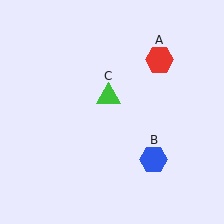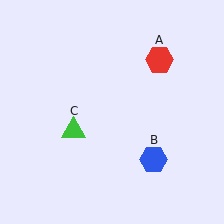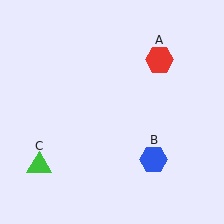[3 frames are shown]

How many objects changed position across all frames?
1 object changed position: green triangle (object C).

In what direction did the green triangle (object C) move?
The green triangle (object C) moved down and to the left.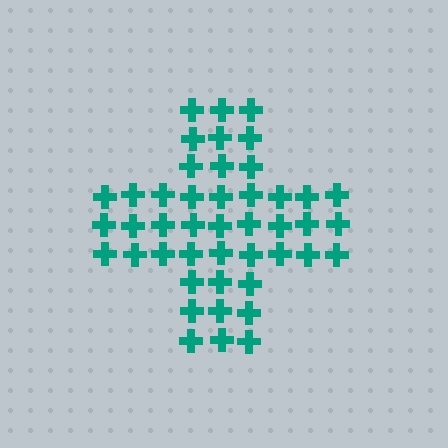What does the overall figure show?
The overall figure shows a cross.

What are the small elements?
The small elements are crosses.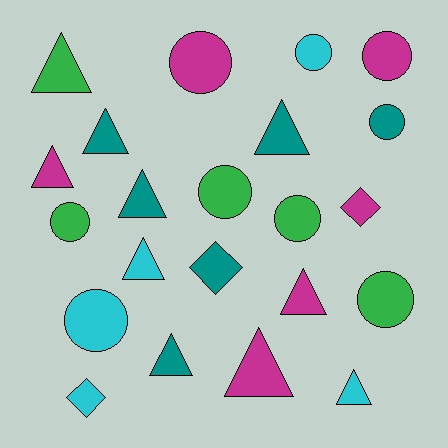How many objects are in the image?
There are 22 objects.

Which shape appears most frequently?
Triangle, with 10 objects.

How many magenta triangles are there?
There are 3 magenta triangles.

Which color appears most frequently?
Teal, with 6 objects.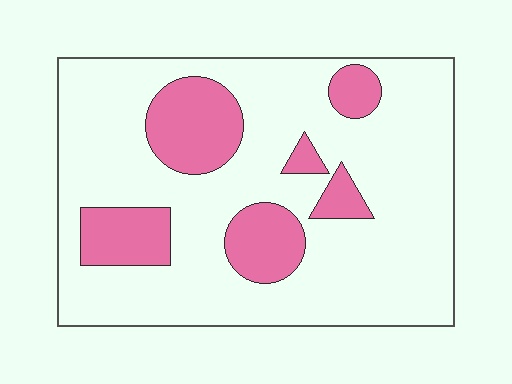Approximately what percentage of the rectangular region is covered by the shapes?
Approximately 20%.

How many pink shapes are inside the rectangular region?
6.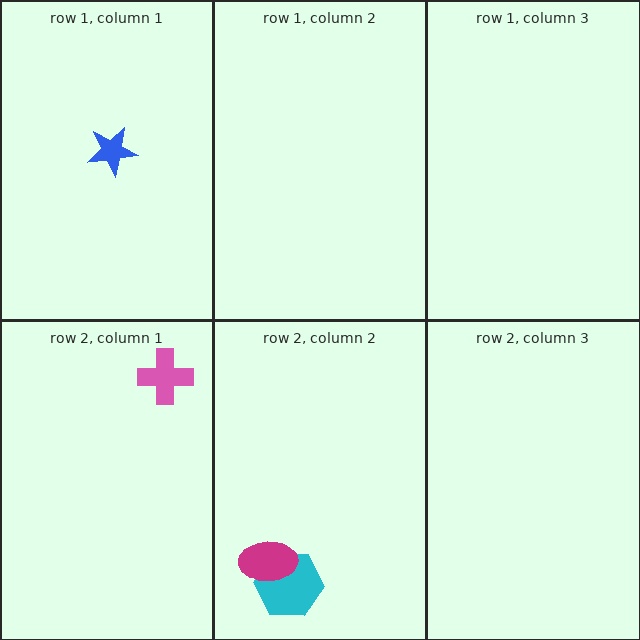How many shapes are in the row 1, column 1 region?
1.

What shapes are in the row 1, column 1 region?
The blue star.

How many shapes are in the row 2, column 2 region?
2.